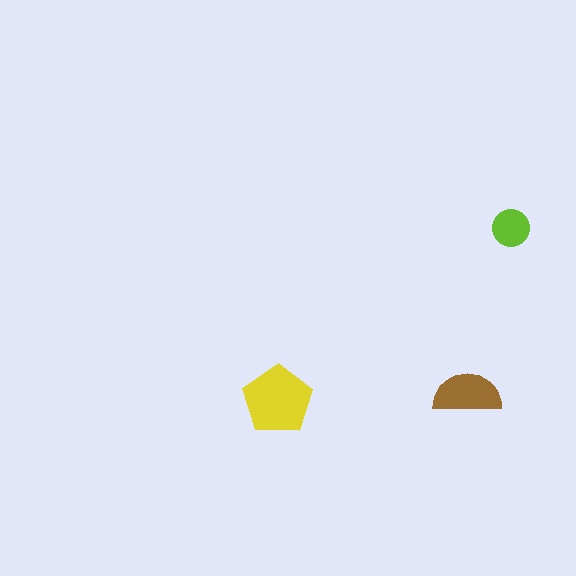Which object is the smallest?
The lime circle.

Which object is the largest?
The yellow pentagon.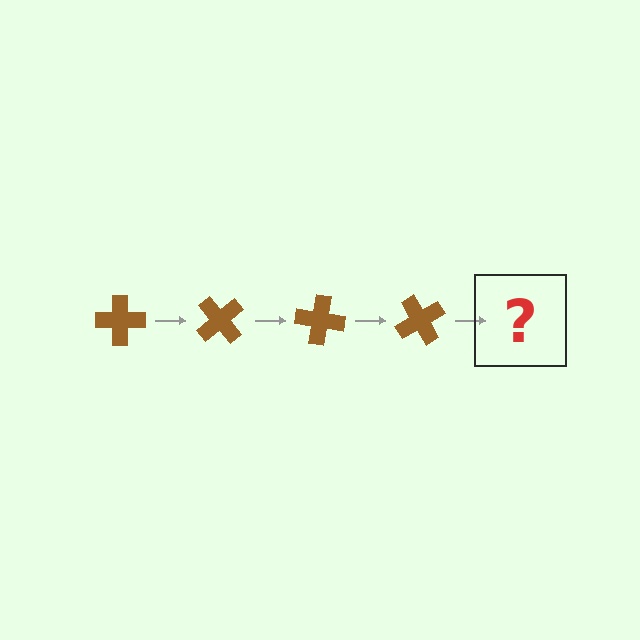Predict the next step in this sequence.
The next step is a brown cross rotated 200 degrees.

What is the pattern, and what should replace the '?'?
The pattern is that the cross rotates 50 degrees each step. The '?' should be a brown cross rotated 200 degrees.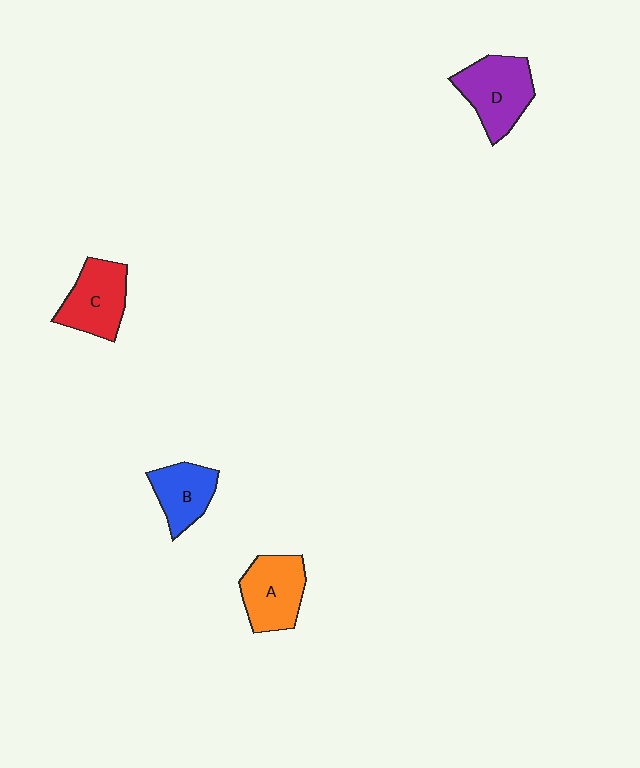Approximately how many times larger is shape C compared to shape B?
Approximately 1.2 times.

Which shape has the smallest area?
Shape B (blue).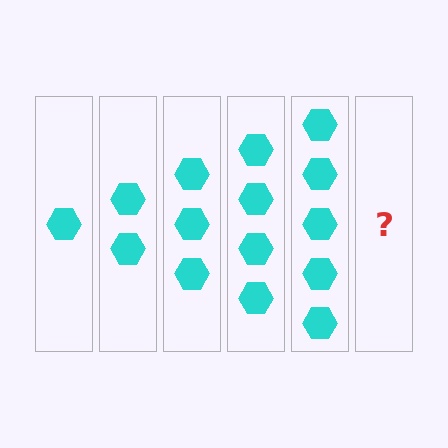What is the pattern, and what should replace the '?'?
The pattern is that each step adds one more hexagon. The '?' should be 6 hexagons.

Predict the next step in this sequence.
The next step is 6 hexagons.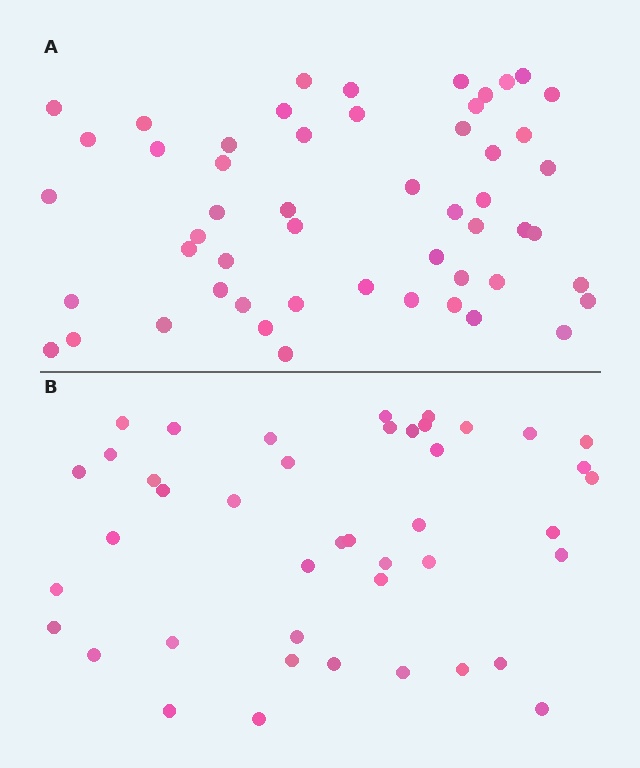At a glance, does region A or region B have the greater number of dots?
Region A (the top region) has more dots.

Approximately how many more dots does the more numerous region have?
Region A has roughly 10 or so more dots than region B.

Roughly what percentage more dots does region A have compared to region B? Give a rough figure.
About 25% more.